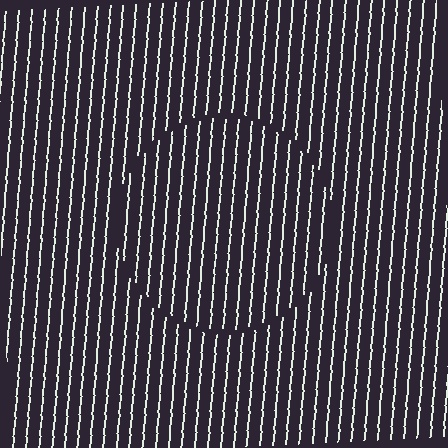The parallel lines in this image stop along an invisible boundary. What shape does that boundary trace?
An illusory circle. The interior of the shape contains the same grating, shifted by half a period — the contour is defined by the phase discontinuity where line-ends from the inner and outer gratings abut.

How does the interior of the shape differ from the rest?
The interior of the shape contains the same grating, shifted by half a period — the contour is defined by the phase discontinuity where line-ends from the inner and outer gratings abut.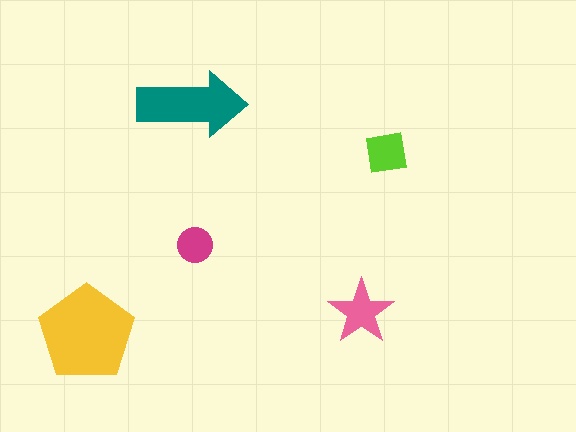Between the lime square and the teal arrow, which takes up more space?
The teal arrow.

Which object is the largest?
The yellow pentagon.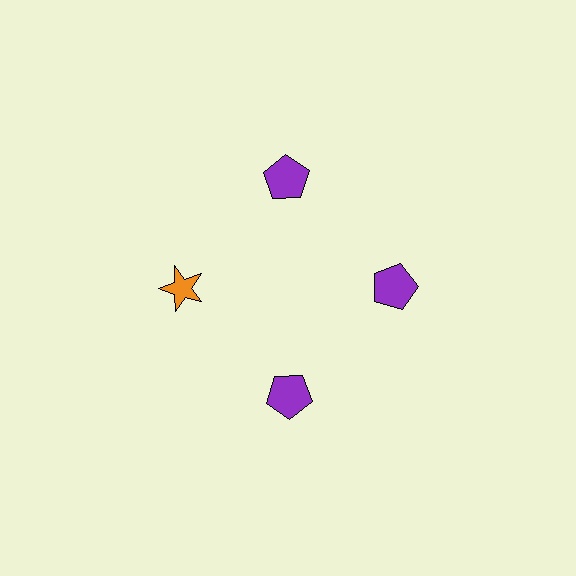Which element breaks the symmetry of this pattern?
The orange star at roughly the 9 o'clock position breaks the symmetry. All other shapes are purple pentagons.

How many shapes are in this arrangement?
There are 4 shapes arranged in a ring pattern.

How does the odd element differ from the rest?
It differs in both color (orange instead of purple) and shape (star instead of pentagon).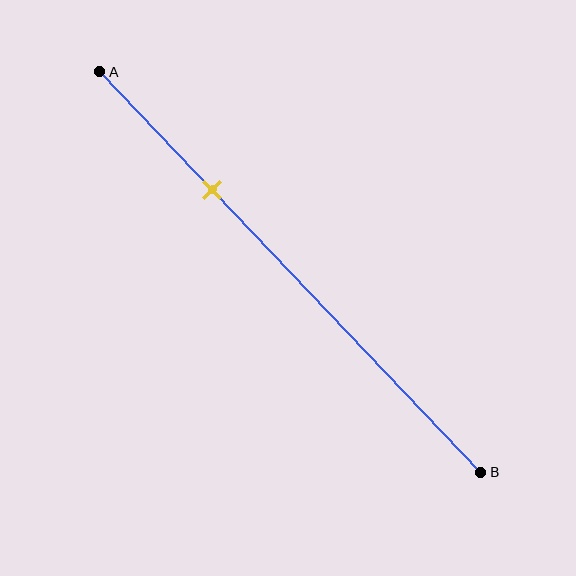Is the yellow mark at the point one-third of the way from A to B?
No, the mark is at about 30% from A, not at the 33% one-third point.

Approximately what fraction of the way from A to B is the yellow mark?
The yellow mark is approximately 30% of the way from A to B.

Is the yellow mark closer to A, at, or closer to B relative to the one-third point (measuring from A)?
The yellow mark is closer to point A than the one-third point of segment AB.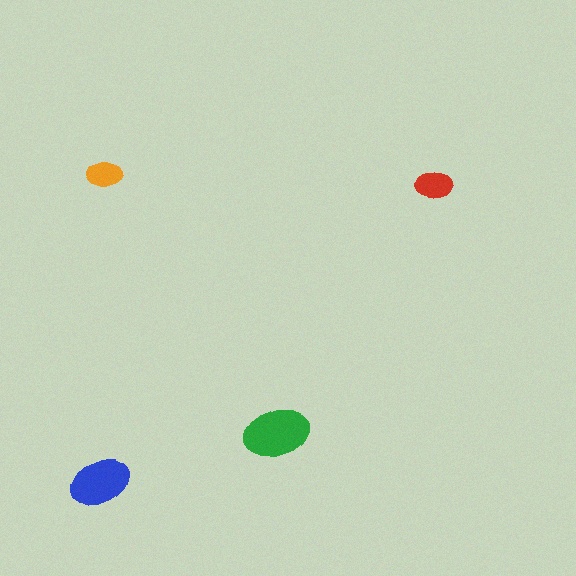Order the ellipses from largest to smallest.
the green one, the blue one, the red one, the orange one.